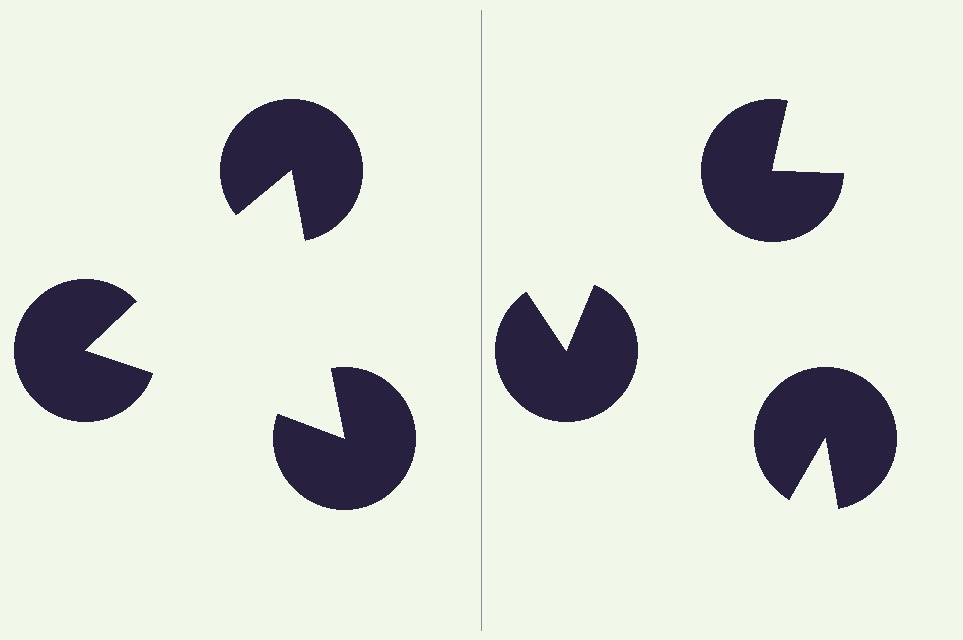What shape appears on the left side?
An illusory triangle.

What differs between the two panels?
The pac-man discs are positioned identically on both sides; only the wedge orientations differ. On the left they align to a triangle; on the right they are misaligned.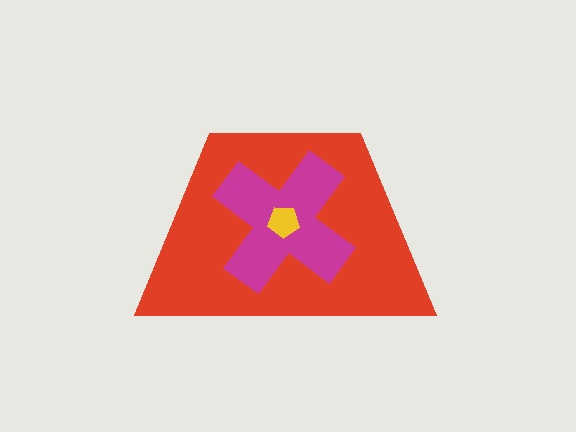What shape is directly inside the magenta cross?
The yellow pentagon.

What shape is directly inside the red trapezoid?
The magenta cross.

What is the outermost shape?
The red trapezoid.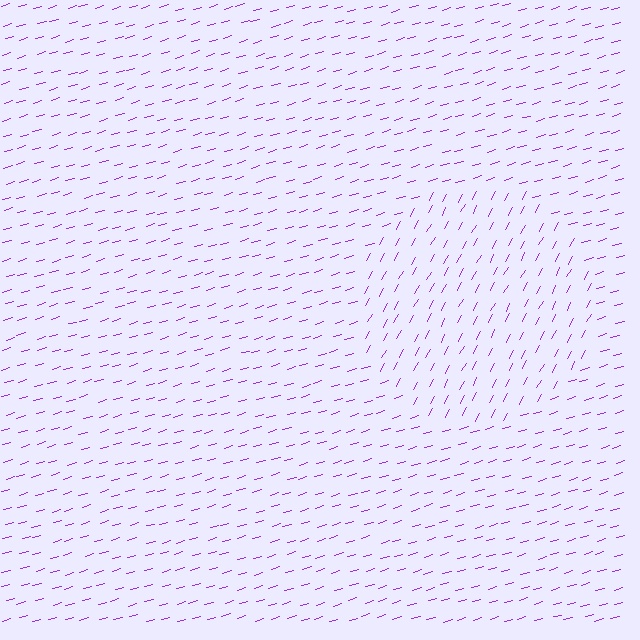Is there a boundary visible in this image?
Yes, there is a texture boundary formed by a change in line orientation.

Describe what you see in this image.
The image is filled with small purple line segments. A circle region in the image has lines oriented differently from the surrounding lines, creating a visible texture boundary.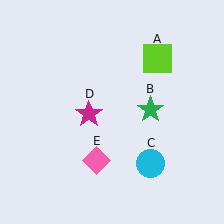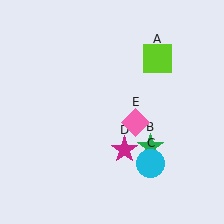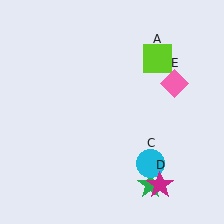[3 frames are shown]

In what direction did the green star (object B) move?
The green star (object B) moved down.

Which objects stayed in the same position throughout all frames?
Lime square (object A) and cyan circle (object C) remained stationary.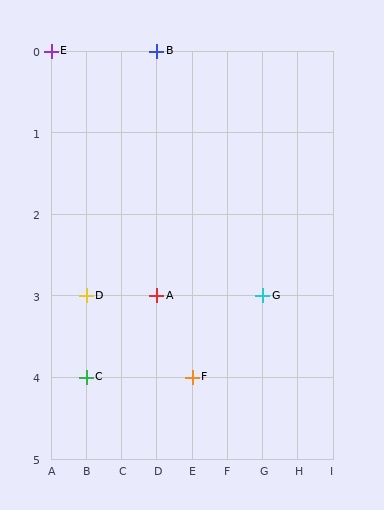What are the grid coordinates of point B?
Point B is at grid coordinates (D, 0).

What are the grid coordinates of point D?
Point D is at grid coordinates (B, 3).